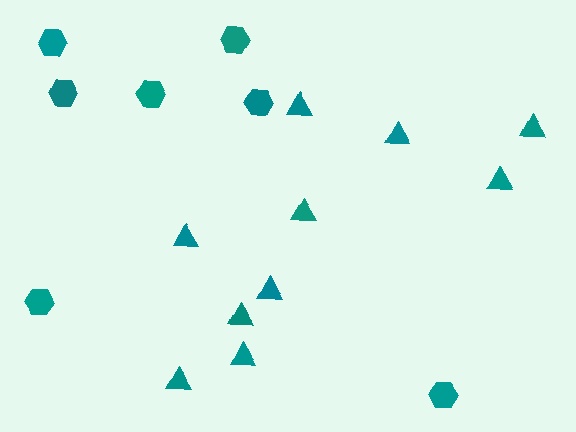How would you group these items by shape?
There are 2 groups: one group of triangles (10) and one group of hexagons (7).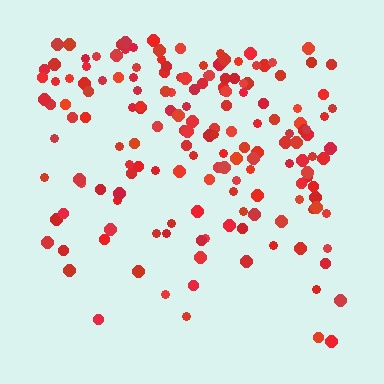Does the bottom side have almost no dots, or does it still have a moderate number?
Still a moderate number, just noticeably fewer than the top.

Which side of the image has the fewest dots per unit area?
The bottom.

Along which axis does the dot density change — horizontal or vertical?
Vertical.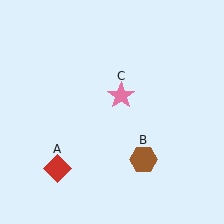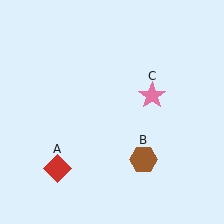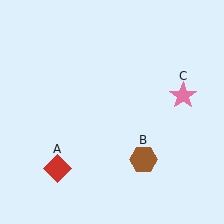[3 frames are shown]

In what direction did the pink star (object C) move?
The pink star (object C) moved right.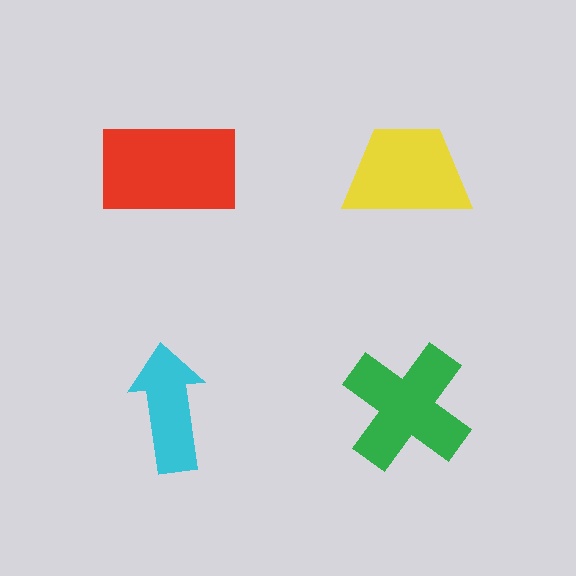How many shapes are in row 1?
2 shapes.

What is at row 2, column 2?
A green cross.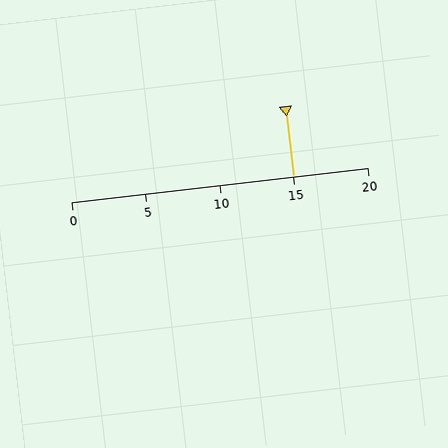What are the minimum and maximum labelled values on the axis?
The axis runs from 0 to 20.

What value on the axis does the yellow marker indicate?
The marker indicates approximately 15.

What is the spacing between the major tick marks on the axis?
The major ticks are spaced 5 apart.